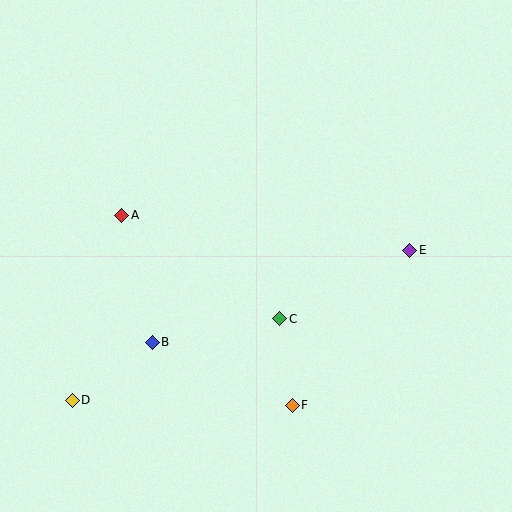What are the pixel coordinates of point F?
Point F is at (292, 405).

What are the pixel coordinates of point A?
Point A is at (122, 215).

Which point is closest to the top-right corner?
Point E is closest to the top-right corner.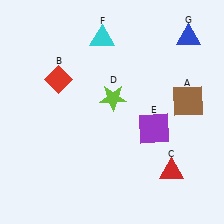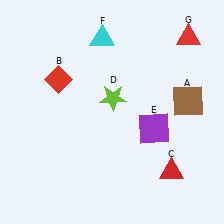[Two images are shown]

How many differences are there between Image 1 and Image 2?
There is 1 difference between the two images.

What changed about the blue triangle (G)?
In Image 1, G is blue. In Image 2, it changed to red.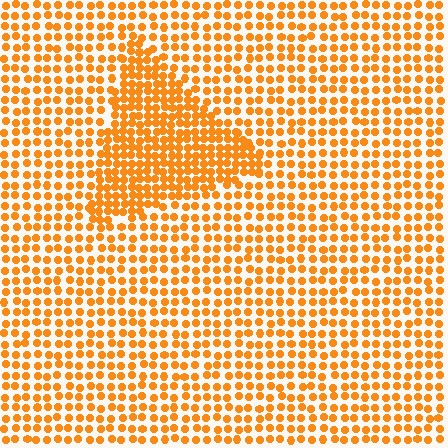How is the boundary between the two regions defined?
The boundary is defined by a change in element density (approximately 1.8x ratio). All elements are the same color, size, and shape.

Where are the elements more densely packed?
The elements are more densely packed inside the triangle boundary.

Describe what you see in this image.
The image contains small orange elements arranged at two different densities. A triangle-shaped region is visible where the elements are more densely packed than the surrounding area.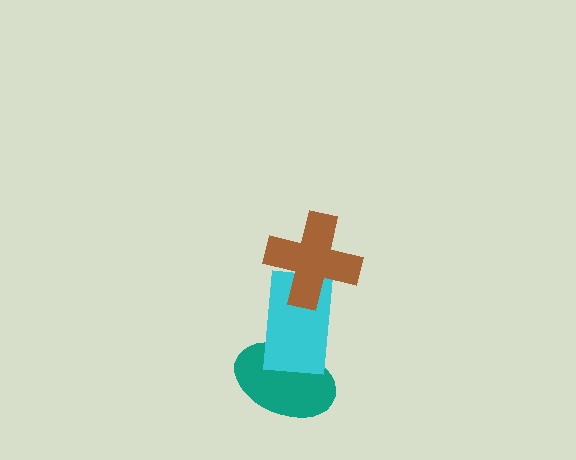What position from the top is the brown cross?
The brown cross is 1st from the top.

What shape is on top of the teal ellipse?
The cyan rectangle is on top of the teal ellipse.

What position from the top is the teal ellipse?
The teal ellipse is 3rd from the top.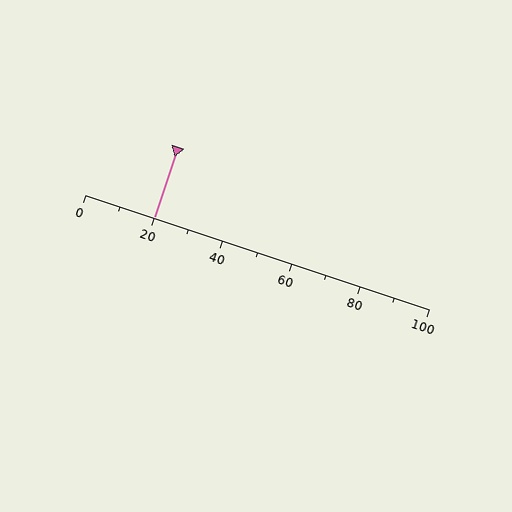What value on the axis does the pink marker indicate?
The marker indicates approximately 20.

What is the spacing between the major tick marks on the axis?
The major ticks are spaced 20 apart.